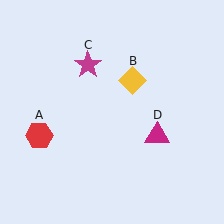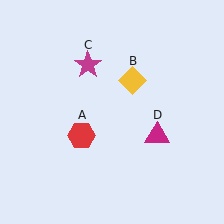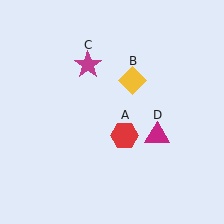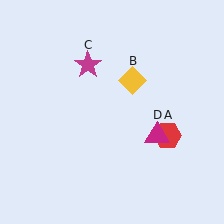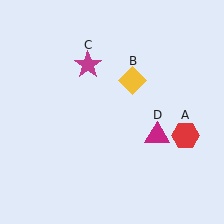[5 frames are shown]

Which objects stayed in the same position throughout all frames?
Yellow diamond (object B) and magenta star (object C) and magenta triangle (object D) remained stationary.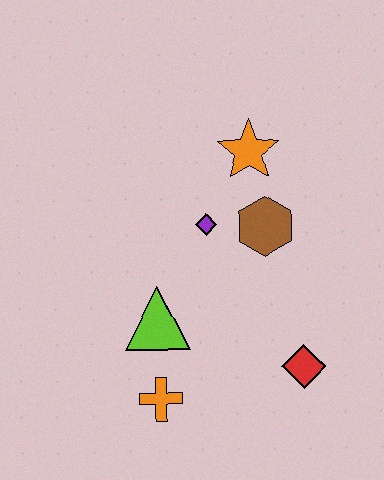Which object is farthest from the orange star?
The orange cross is farthest from the orange star.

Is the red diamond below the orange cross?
No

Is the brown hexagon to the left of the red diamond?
Yes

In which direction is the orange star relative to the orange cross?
The orange star is above the orange cross.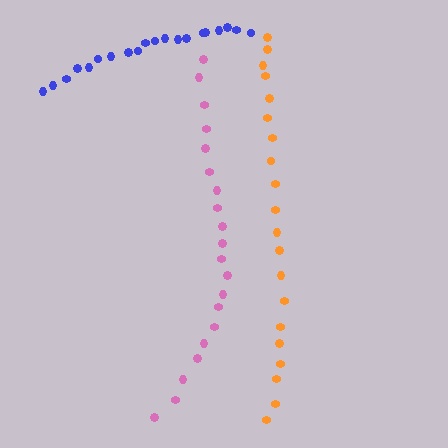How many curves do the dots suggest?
There are 3 distinct paths.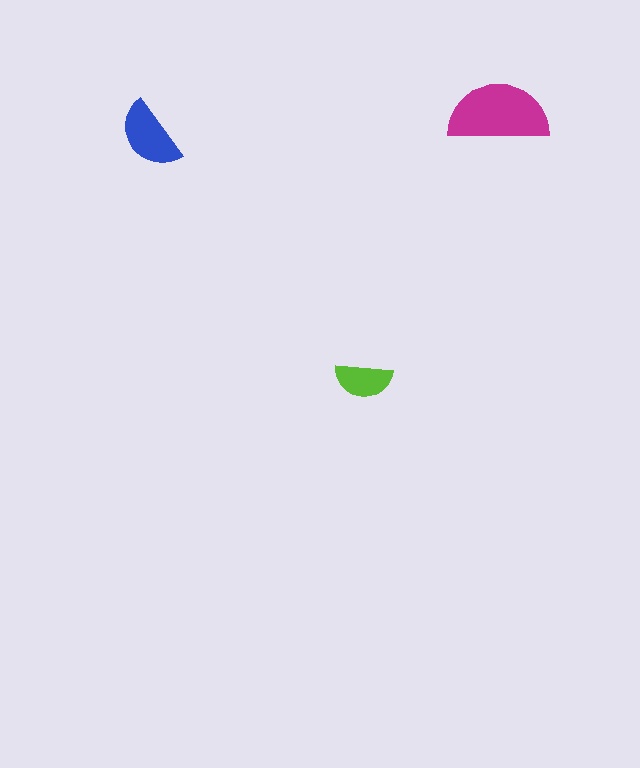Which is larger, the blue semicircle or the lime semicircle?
The blue one.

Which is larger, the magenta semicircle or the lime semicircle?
The magenta one.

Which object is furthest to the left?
The blue semicircle is leftmost.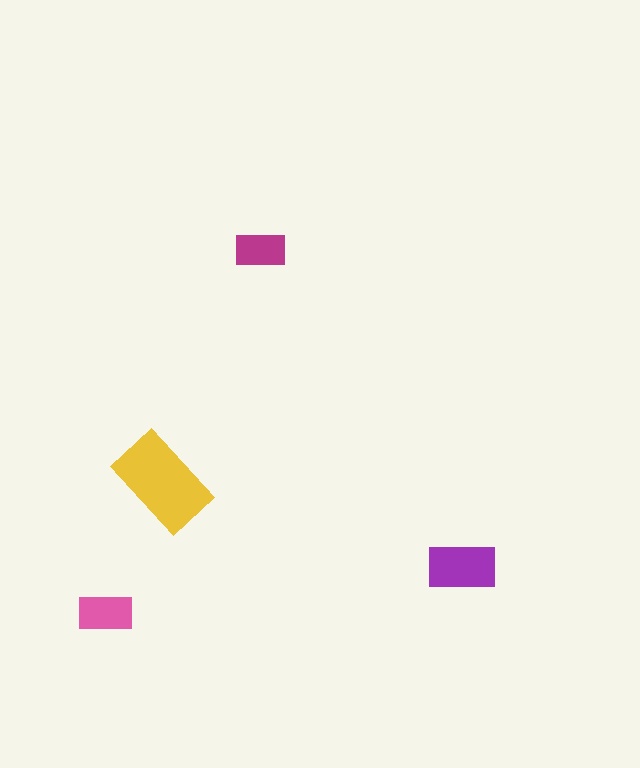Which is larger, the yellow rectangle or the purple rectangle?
The yellow one.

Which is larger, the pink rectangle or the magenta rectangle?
The pink one.